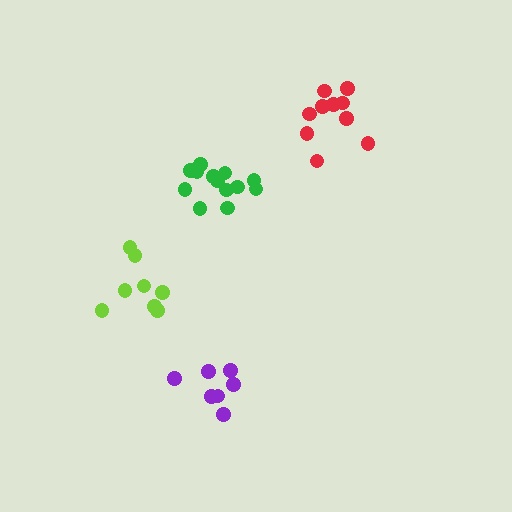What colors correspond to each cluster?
The clusters are colored: lime, red, green, purple.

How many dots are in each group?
Group 1: 8 dots, Group 2: 10 dots, Group 3: 13 dots, Group 4: 7 dots (38 total).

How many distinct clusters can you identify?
There are 4 distinct clusters.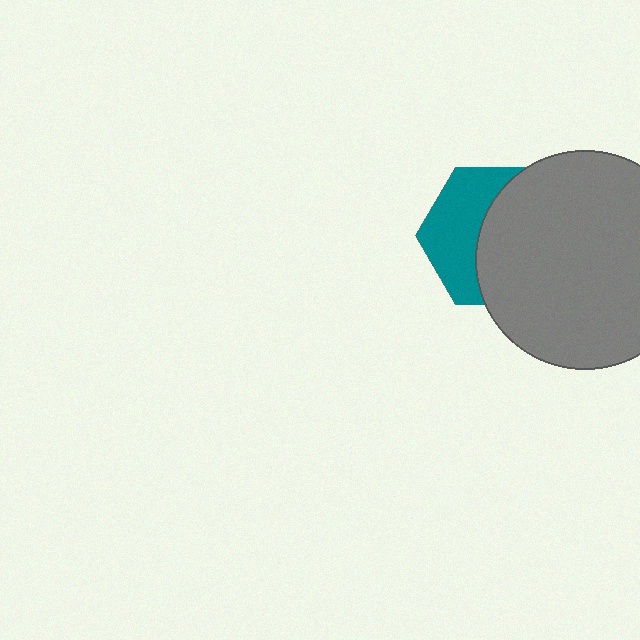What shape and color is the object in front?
The object in front is a gray circle.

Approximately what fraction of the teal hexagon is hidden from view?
Roughly 57% of the teal hexagon is hidden behind the gray circle.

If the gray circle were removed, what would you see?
You would see the complete teal hexagon.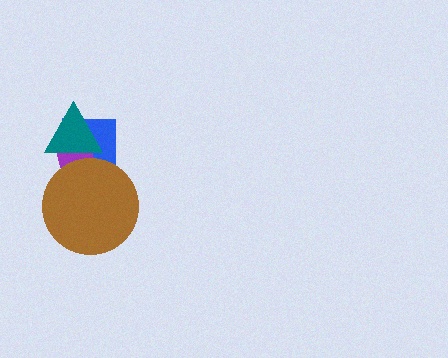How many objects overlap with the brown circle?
3 objects overlap with the brown circle.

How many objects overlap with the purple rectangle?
3 objects overlap with the purple rectangle.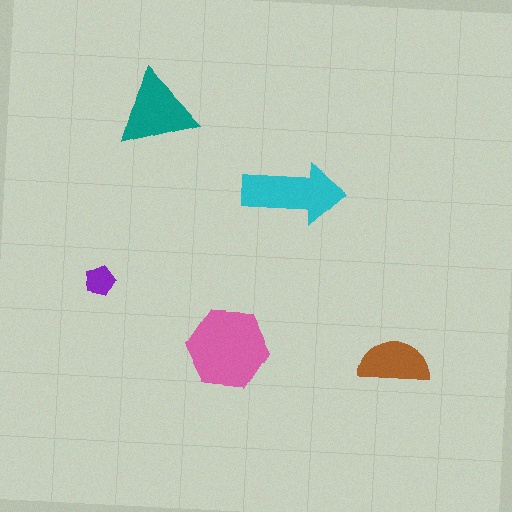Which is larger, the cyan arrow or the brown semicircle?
The cyan arrow.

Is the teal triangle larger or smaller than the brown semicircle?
Larger.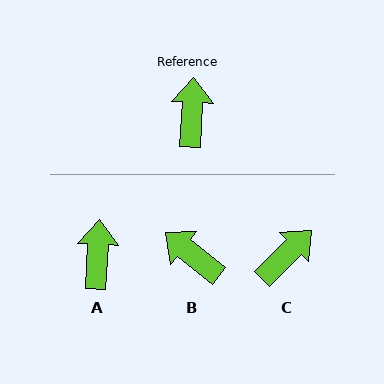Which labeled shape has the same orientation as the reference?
A.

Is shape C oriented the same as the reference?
No, it is off by about 42 degrees.